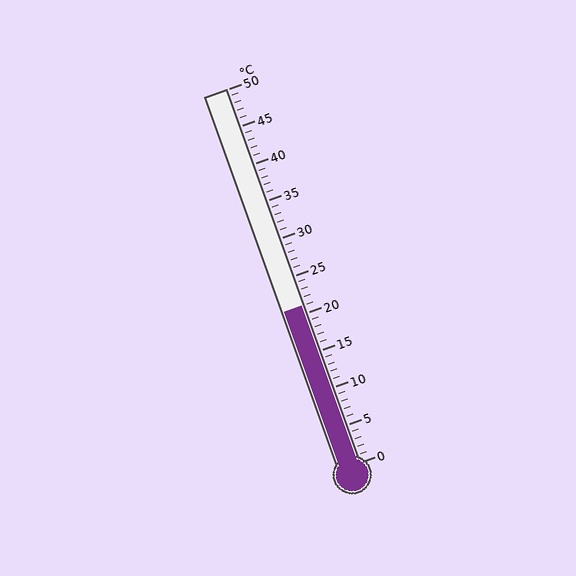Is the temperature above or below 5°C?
The temperature is above 5°C.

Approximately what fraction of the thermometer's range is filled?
The thermometer is filled to approximately 40% of its range.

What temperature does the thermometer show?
The thermometer shows approximately 21°C.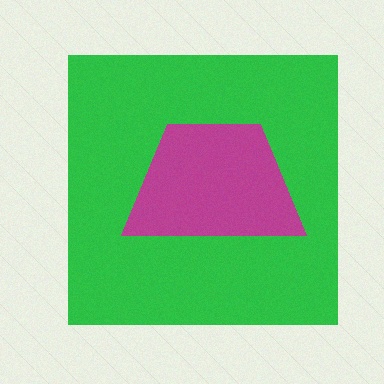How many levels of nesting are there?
2.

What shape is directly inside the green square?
The magenta trapezoid.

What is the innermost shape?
The magenta trapezoid.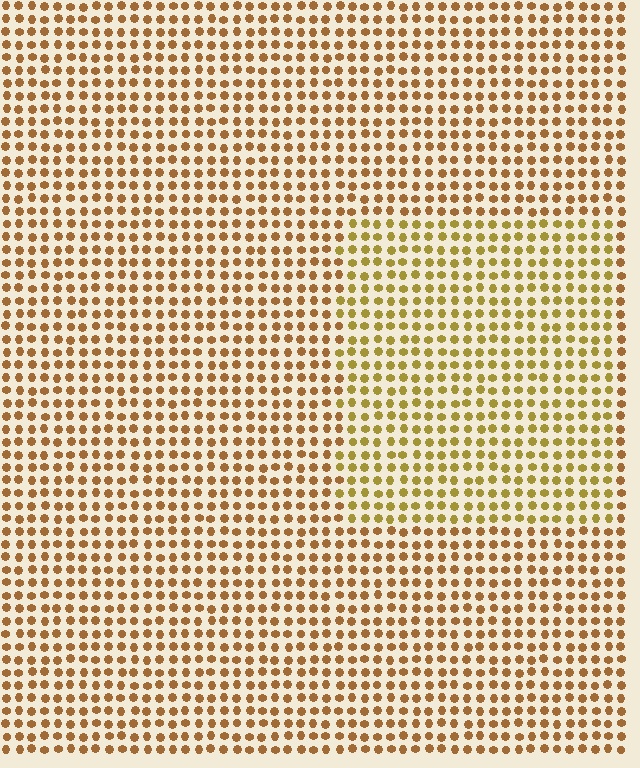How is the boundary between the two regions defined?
The boundary is defined purely by a slight shift in hue (about 24 degrees). Spacing, size, and orientation are identical on both sides.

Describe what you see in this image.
The image is filled with small brown elements in a uniform arrangement. A rectangle-shaped region is visible where the elements are tinted to a slightly different hue, forming a subtle color boundary.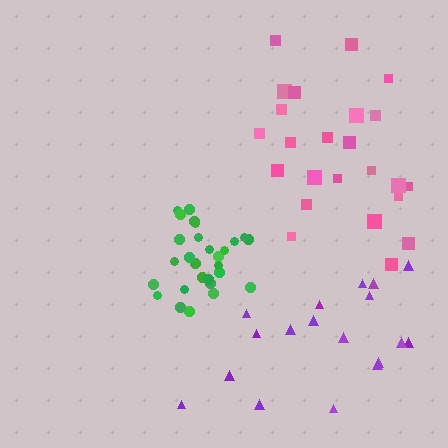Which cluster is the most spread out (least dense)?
Purple.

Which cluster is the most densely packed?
Green.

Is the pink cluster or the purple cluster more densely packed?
Pink.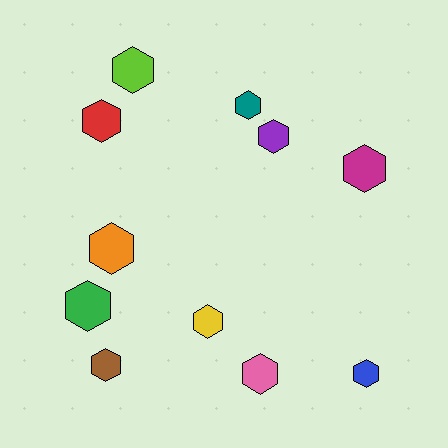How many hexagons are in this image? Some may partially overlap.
There are 11 hexagons.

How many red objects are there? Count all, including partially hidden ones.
There is 1 red object.